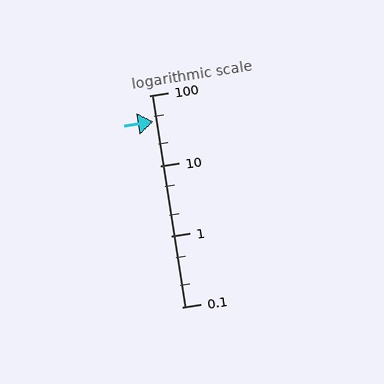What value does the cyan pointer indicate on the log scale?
The pointer indicates approximately 42.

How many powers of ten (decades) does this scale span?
The scale spans 3 decades, from 0.1 to 100.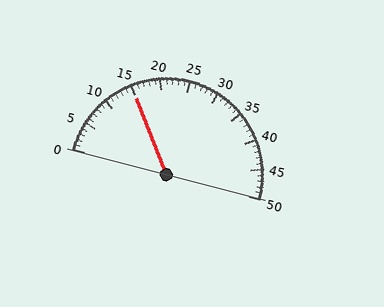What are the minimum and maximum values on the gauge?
The gauge ranges from 0 to 50.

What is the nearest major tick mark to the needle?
The nearest major tick mark is 15.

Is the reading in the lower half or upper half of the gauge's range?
The reading is in the lower half of the range (0 to 50).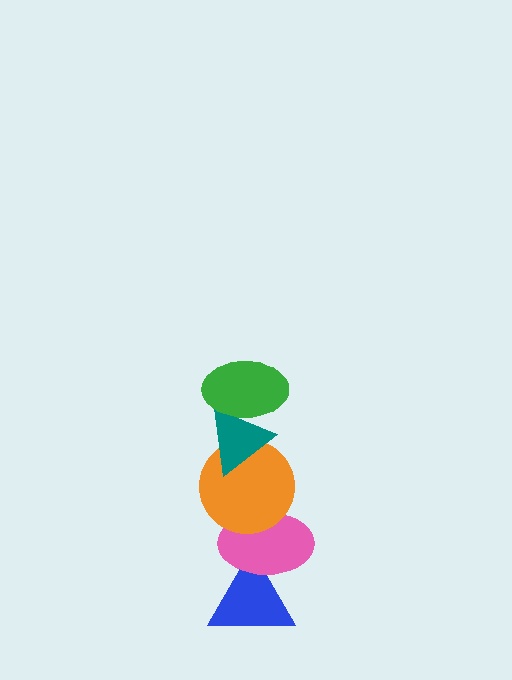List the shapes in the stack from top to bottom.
From top to bottom: the green ellipse, the teal triangle, the orange circle, the pink ellipse, the blue triangle.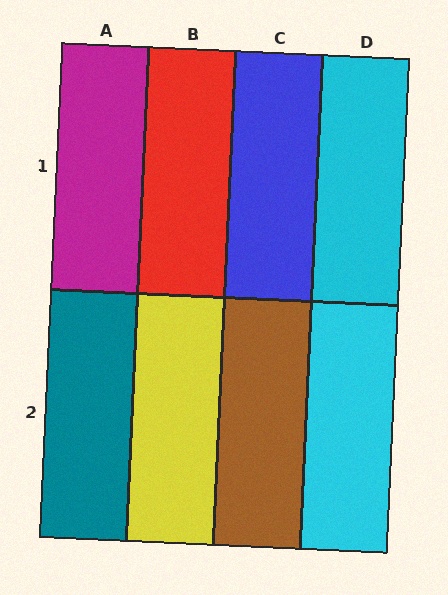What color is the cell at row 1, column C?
Blue.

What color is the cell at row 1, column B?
Red.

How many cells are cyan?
2 cells are cyan.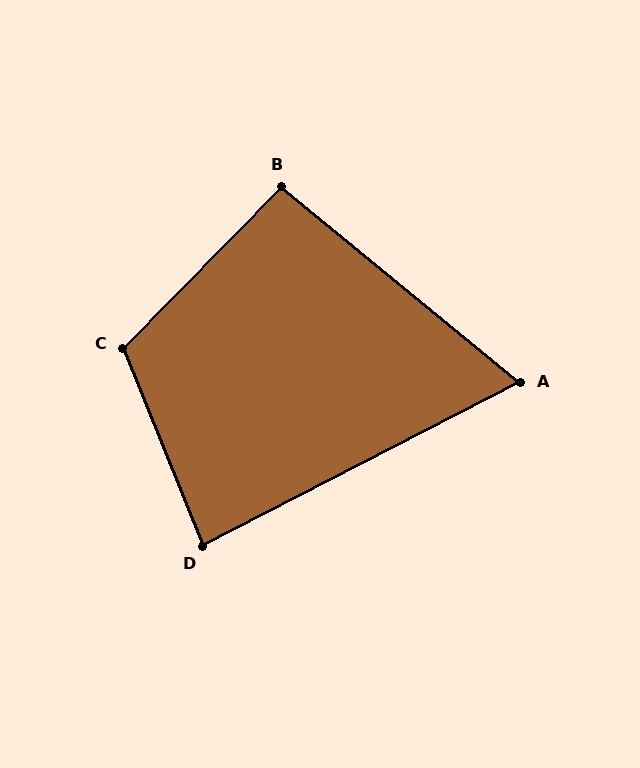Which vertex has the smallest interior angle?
A, at approximately 66 degrees.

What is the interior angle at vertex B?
Approximately 95 degrees (obtuse).